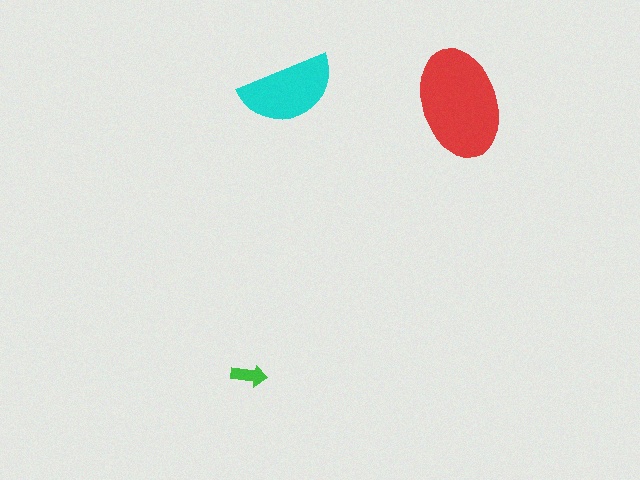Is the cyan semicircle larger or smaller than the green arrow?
Larger.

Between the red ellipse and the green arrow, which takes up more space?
The red ellipse.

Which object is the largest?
The red ellipse.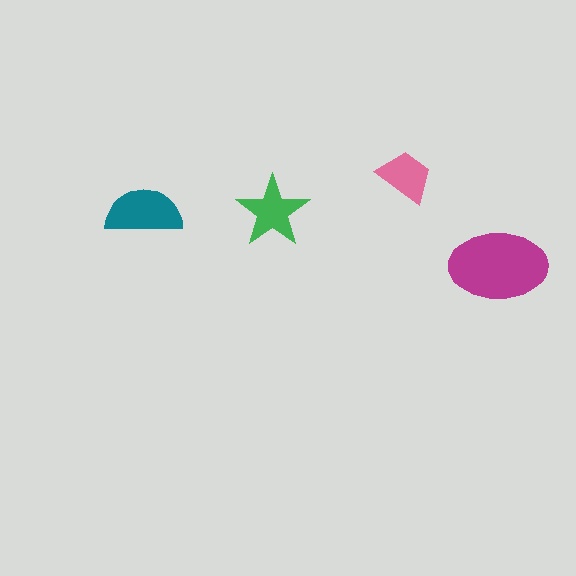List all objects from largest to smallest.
The magenta ellipse, the teal semicircle, the green star, the pink trapezoid.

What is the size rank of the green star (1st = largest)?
3rd.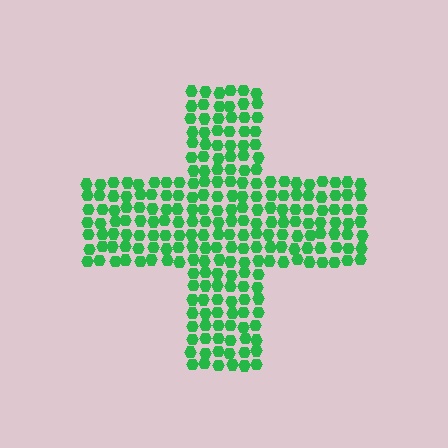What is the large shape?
The large shape is a cross.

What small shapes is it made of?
It is made of small hexagons.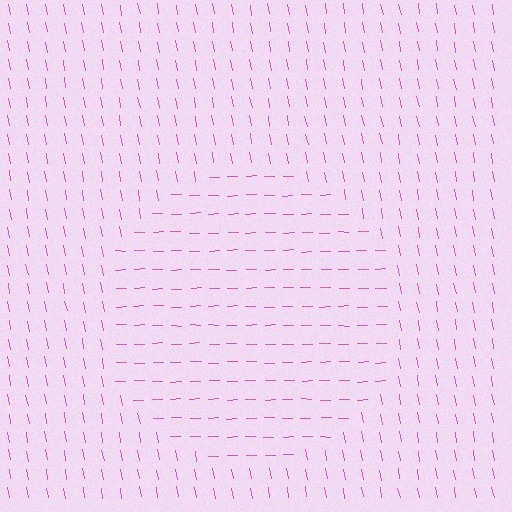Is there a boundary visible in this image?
Yes, there is a texture boundary formed by a change in line orientation.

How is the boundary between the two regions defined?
The boundary is defined purely by a change in line orientation (approximately 81 degrees difference). All lines are the same color and thickness.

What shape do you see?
I see a circle.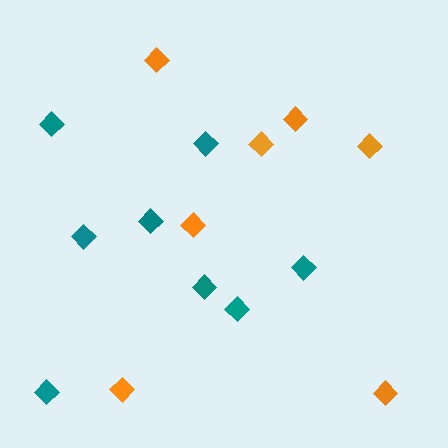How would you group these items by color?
There are 2 groups: one group of teal diamonds (8) and one group of orange diamonds (7).